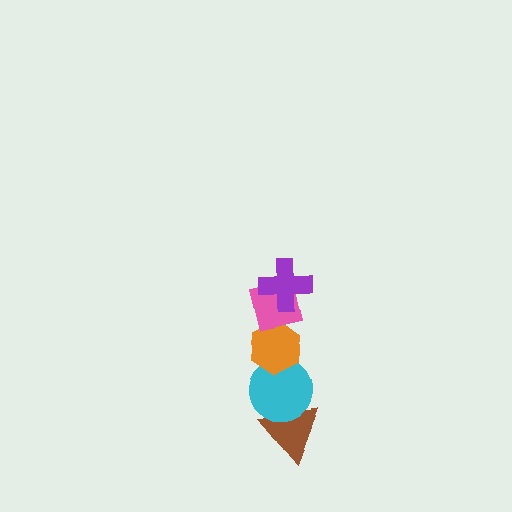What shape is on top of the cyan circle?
The orange hexagon is on top of the cyan circle.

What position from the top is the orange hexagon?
The orange hexagon is 3rd from the top.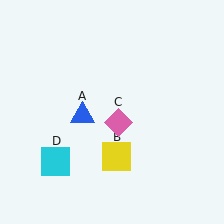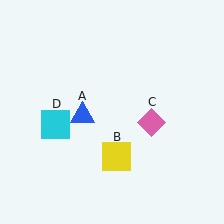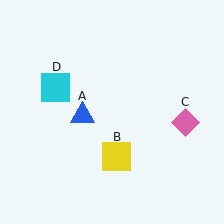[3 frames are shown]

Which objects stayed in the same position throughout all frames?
Blue triangle (object A) and yellow square (object B) remained stationary.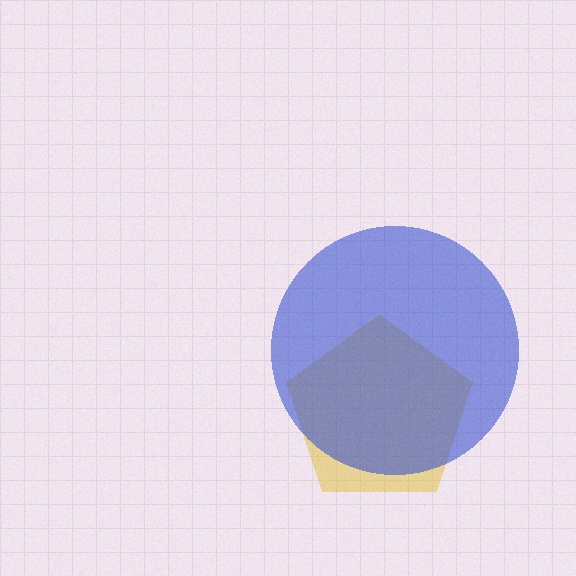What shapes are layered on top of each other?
The layered shapes are: a yellow pentagon, a blue circle.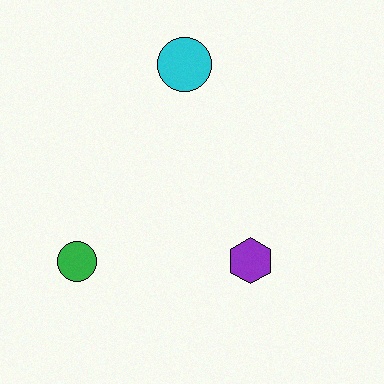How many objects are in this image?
There are 3 objects.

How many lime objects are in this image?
There are no lime objects.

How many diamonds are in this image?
There are no diamonds.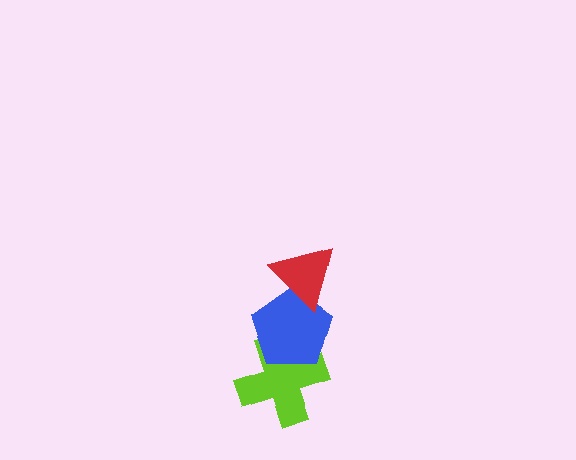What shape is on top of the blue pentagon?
The red triangle is on top of the blue pentagon.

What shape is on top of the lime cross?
The blue pentagon is on top of the lime cross.